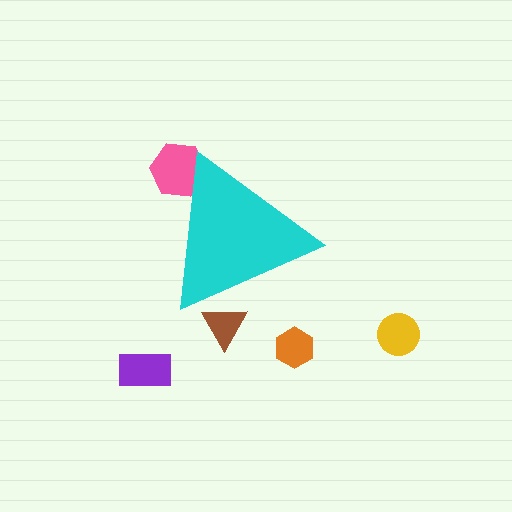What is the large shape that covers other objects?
A cyan triangle.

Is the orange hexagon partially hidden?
No, the orange hexagon is fully visible.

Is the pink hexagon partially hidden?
Yes, the pink hexagon is partially hidden behind the cyan triangle.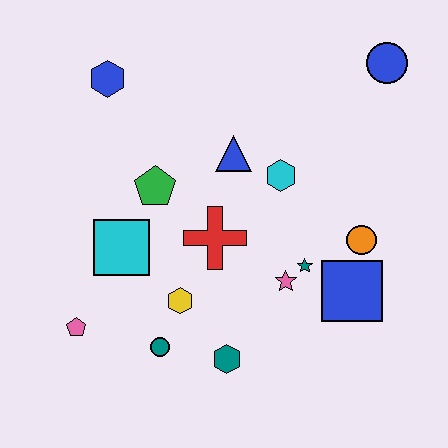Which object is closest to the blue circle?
The cyan hexagon is closest to the blue circle.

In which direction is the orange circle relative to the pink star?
The orange circle is to the right of the pink star.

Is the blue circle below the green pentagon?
No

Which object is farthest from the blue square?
The blue hexagon is farthest from the blue square.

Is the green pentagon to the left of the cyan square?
No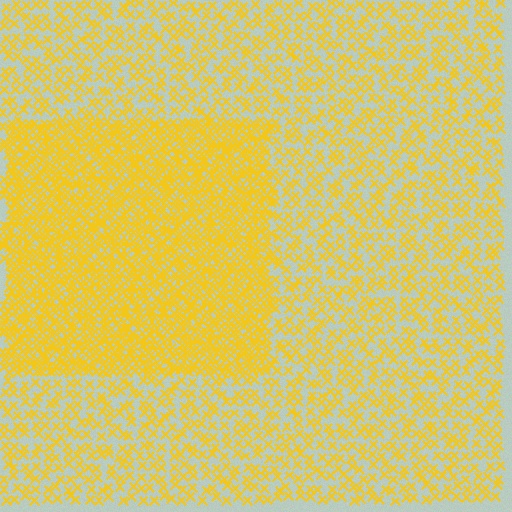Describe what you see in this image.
The image contains small yellow elements arranged at two different densities. A rectangle-shaped region is visible where the elements are more densely packed than the surrounding area.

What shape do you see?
I see a rectangle.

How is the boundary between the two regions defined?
The boundary is defined by a change in element density (approximately 2.5x ratio). All elements are the same color, size, and shape.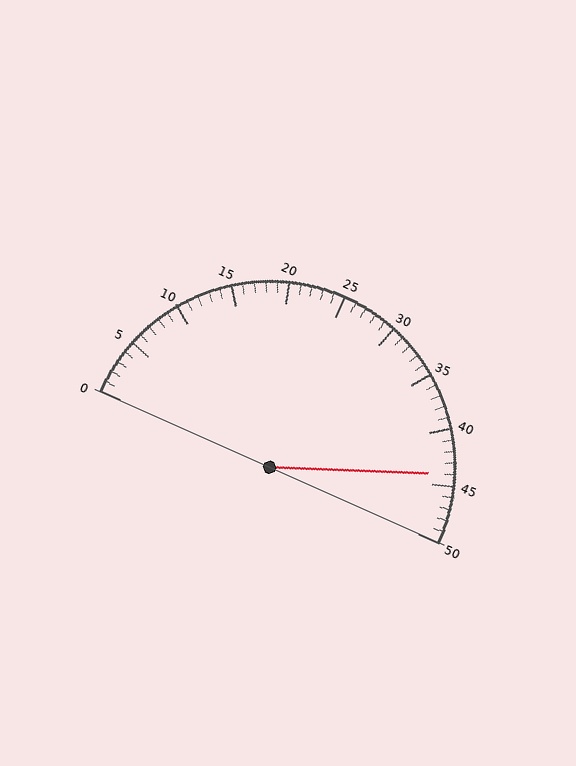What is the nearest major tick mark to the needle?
The nearest major tick mark is 45.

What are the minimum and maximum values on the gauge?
The gauge ranges from 0 to 50.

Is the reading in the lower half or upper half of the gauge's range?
The reading is in the upper half of the range (0 to 50).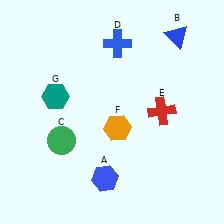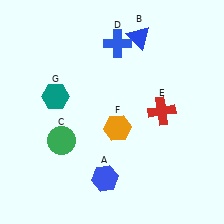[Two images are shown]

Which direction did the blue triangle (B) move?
The blue triangle (B) moved left.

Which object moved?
The blue triangle (B) moved left.